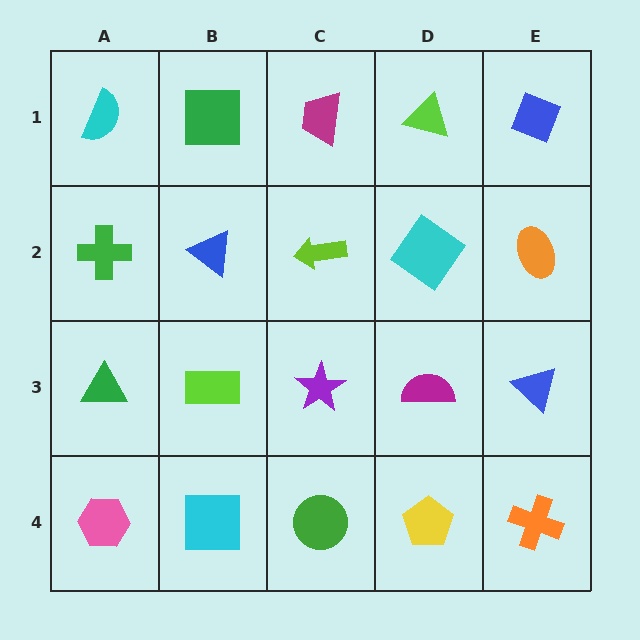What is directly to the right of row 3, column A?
A lime rectangle.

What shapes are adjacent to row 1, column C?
A lime arrow (row 2, column C), a green square (row 1, column B), a lime triangle (row 1, column D).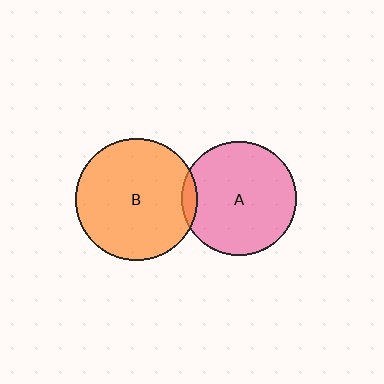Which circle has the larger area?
Circle B (orange).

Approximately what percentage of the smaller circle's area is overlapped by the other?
Approximately 5%.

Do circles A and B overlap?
Yes.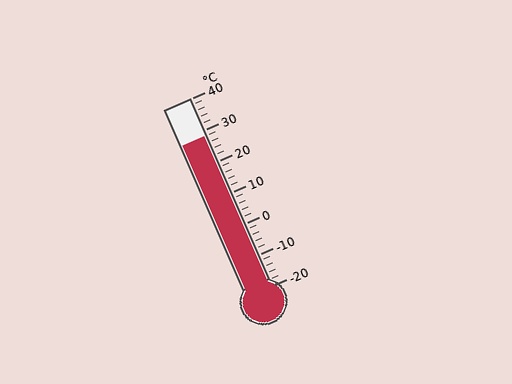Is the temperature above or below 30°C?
The temperature is below 30°C.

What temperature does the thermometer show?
The thermometer shows approximately 28°C.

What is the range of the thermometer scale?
The thermometer scale ranges from -20°C to 40°C.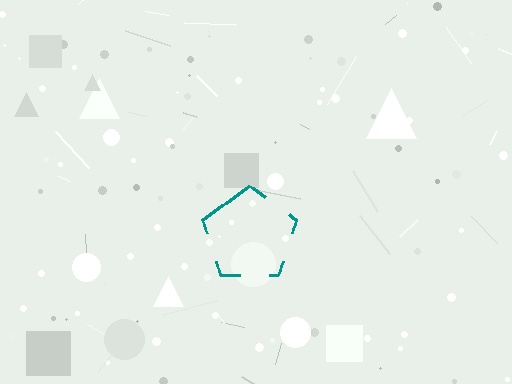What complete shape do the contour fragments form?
The contour fragments form a pentagon.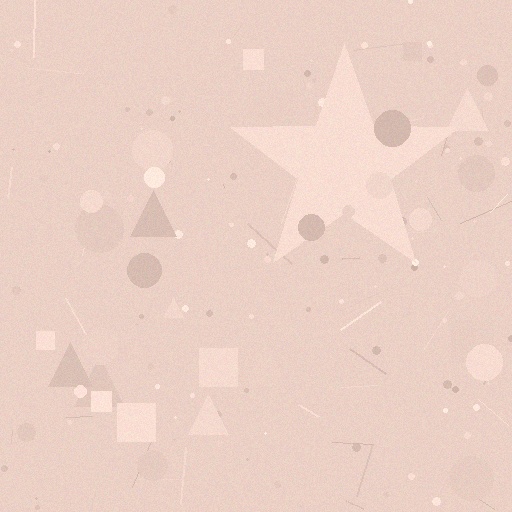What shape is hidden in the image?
A star is hidden in the image.